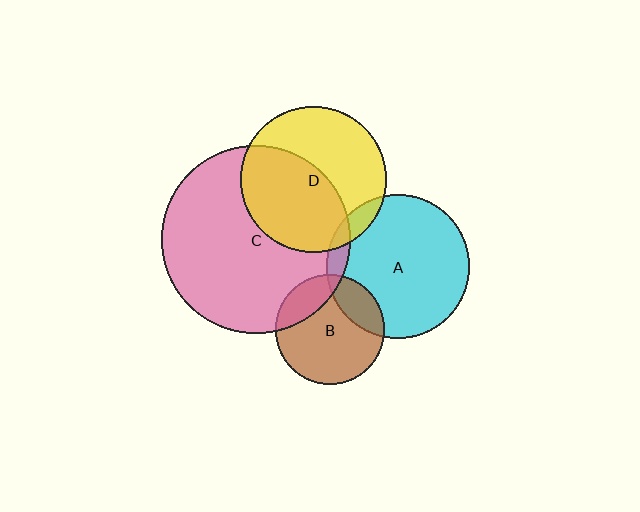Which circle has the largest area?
Circle C (pink).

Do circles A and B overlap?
Yes.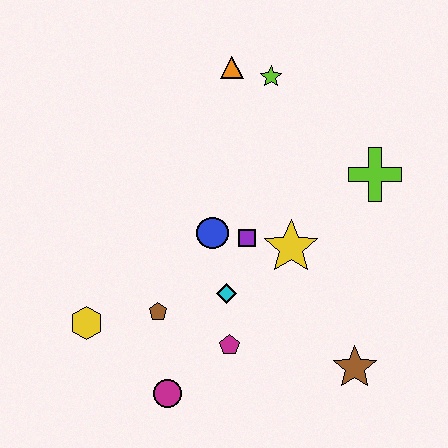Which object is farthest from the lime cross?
The yellow hexagon is farthest from the lime cross.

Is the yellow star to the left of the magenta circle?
No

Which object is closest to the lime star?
The orange triangle is closest to the lime star.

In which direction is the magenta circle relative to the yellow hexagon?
The magenta circle is to the right of the yellow hexagon.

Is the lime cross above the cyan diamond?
Yes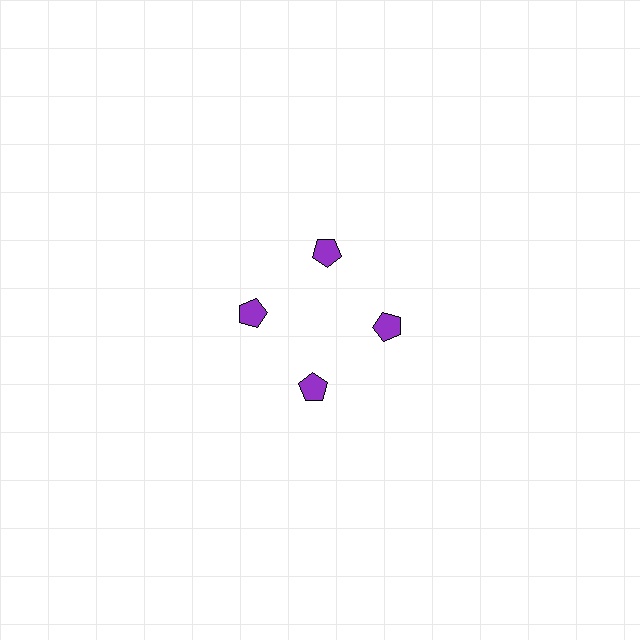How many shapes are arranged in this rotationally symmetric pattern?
There are 4 shapes, arranged in 4 groups of 1.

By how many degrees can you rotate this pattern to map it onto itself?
The pattern maps onto itself every 90 degrees of rotation.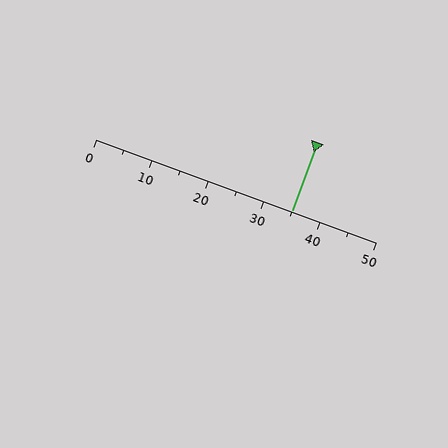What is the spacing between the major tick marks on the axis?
The major ticks are spaced 10 apart.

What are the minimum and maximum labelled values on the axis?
The axis runs from 0 to 50.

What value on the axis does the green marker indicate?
The marker indicates approximately 35.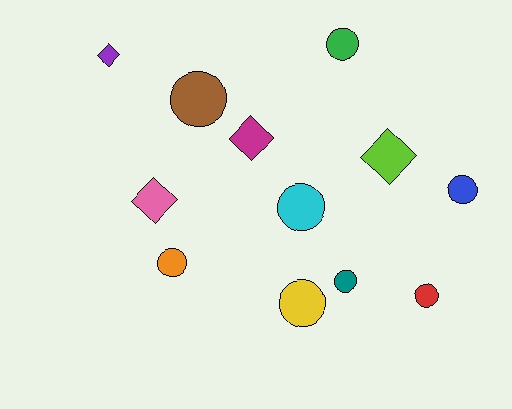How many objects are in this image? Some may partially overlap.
There are 12 objects.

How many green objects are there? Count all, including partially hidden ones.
There is 1 green object.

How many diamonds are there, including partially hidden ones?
There are 4 diamonds.